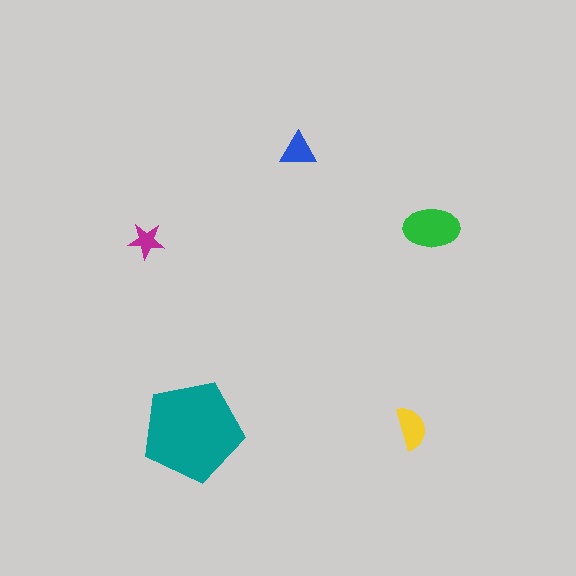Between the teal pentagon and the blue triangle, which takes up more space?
The teal pentagon.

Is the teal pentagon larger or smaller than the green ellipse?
Larger.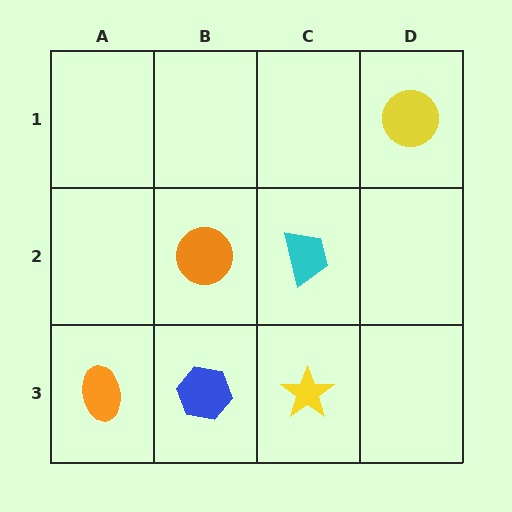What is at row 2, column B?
An orange circle.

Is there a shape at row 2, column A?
No, that cell is empty.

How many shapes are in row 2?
2 shapes.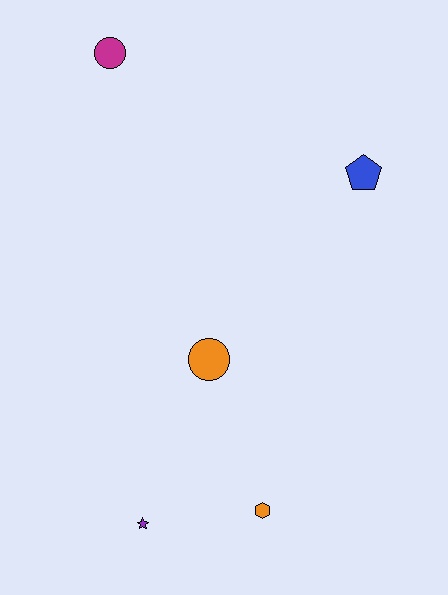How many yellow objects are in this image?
There are no yellow objects.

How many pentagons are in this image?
There is 1 pentagon.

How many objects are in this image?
There are 5 objects.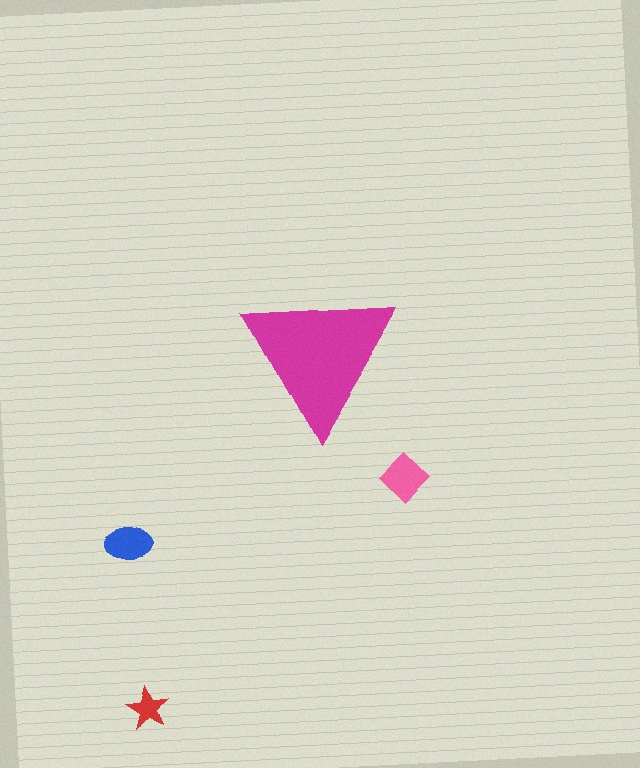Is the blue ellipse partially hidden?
No, the blue ellipse is fully visible.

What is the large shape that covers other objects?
A magenta triangle.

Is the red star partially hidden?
No, the red star is fully visible.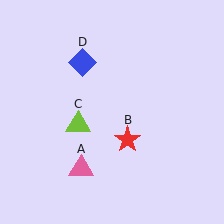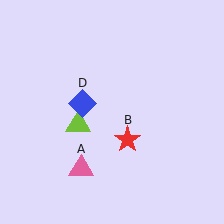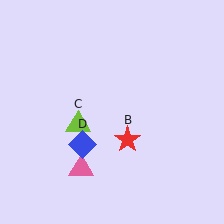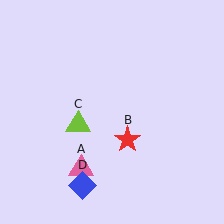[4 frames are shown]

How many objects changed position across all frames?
1 object changed position: blue diamond (object D).